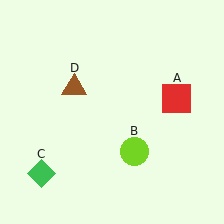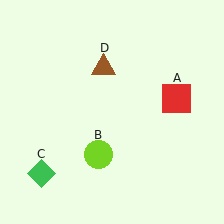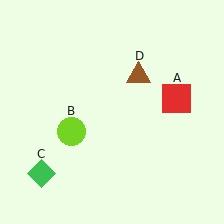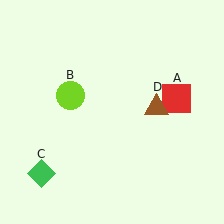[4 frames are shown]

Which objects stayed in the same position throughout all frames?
Red square (object A) and green diamond (object C) remained stationary.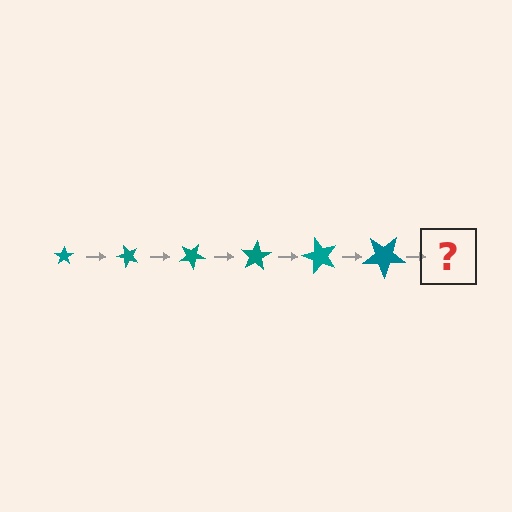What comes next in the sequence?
The next element should be a star, larger than the previous one and rotated 300 degrees from the start.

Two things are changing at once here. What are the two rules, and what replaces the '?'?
The two rules are that the star grows larger each step and it rotates 50 degrees each step. The '?' should be a star, larger than the previous one and rotated 300 degrees from the start.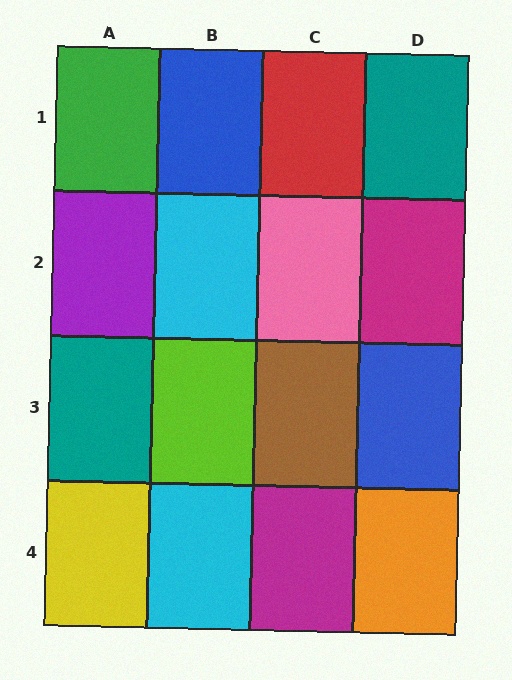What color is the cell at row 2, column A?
Purple.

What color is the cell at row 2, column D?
Magenta.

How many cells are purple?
1 cell is purple.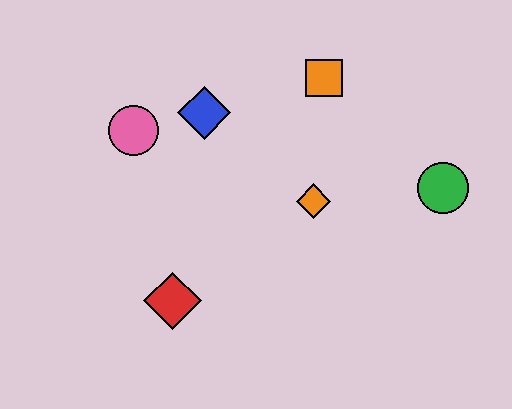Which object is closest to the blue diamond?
The pink circle is closest to the blue diamond.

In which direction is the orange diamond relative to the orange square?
The orange diamond is below the orange square.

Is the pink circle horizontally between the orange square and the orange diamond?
No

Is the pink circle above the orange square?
No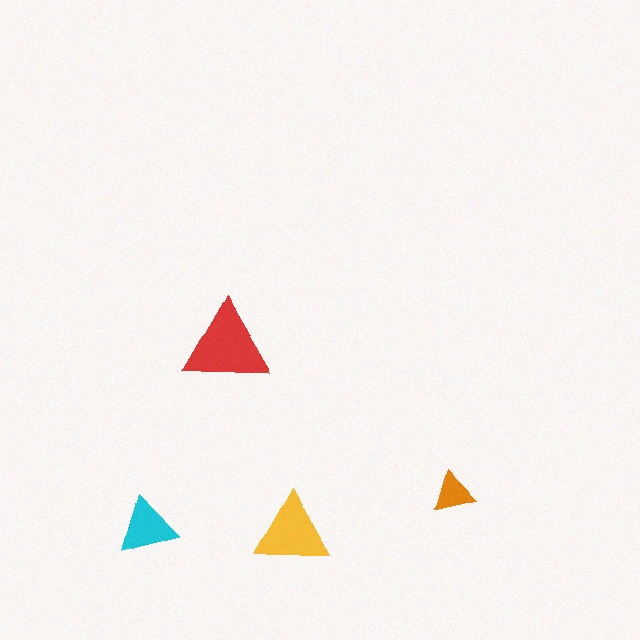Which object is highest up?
The red triangle is topmost.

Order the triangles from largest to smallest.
the red one, the yellow one, the cyan one, the orange one.